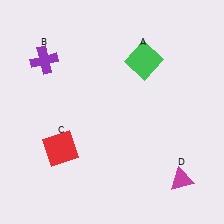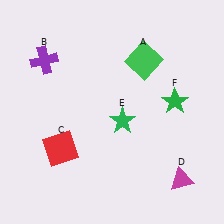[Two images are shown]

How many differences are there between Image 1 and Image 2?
There are 2 differences between the two images.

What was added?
A green star (E), a green star (F) were added in Image 2.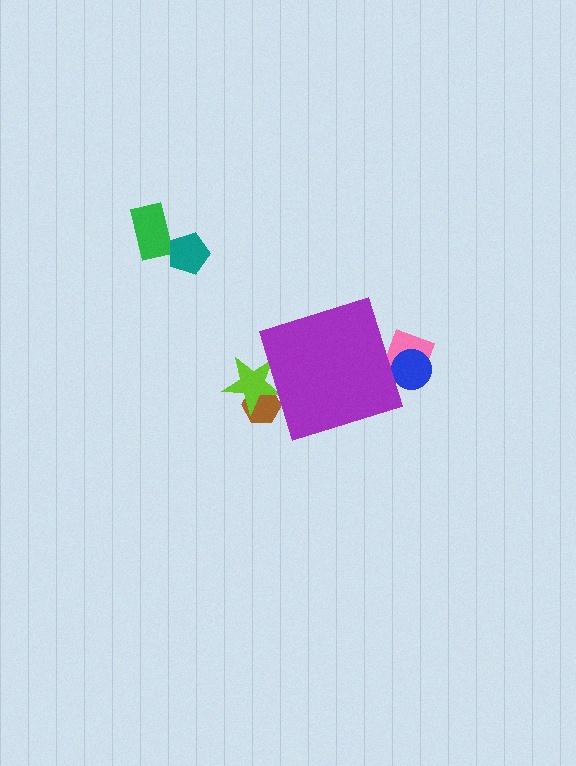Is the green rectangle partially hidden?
No, the green rectangle is fully visible.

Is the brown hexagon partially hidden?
Yes, the brown hexagon is partially hidden behind the purple diamond.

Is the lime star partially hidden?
Yes, the lime star is partially hidden behind the purple diamond.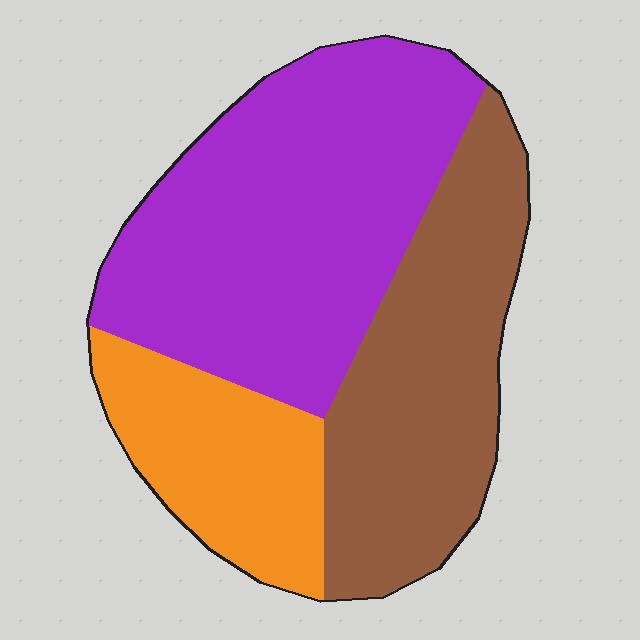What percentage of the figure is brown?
Brown covers 33% of the figure.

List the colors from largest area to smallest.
From largest to smallest: purple, brown, orange.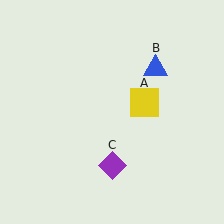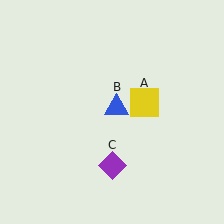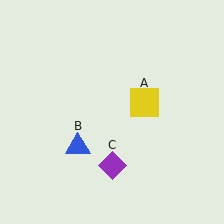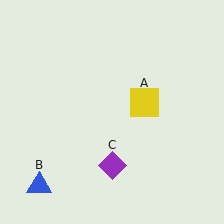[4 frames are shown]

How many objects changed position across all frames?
1 object changed position: blue triangle (object B).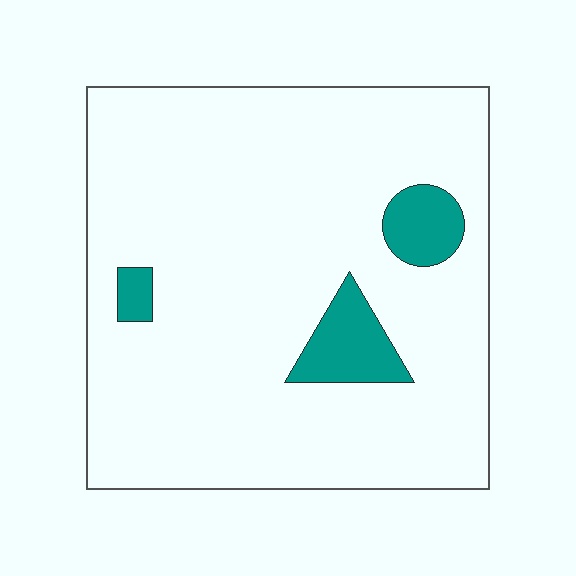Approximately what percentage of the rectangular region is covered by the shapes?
Approximately 10%.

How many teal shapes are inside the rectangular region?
3.